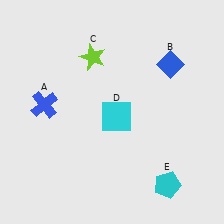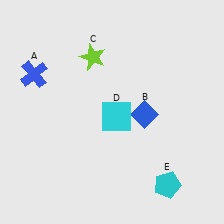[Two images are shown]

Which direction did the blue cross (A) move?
The blue cross (A) moved up.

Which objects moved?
The objects that moved are: the blue cross (A), the blue diamond (B).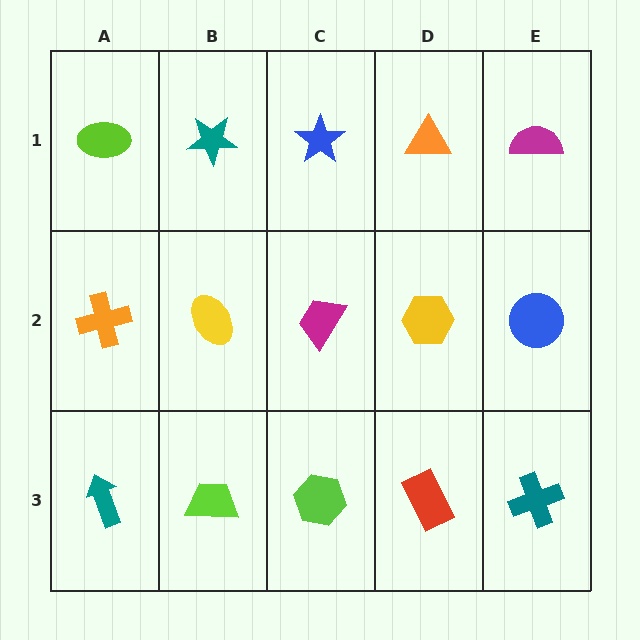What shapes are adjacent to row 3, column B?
A yellow ellipse (row 2, column B), a teal arrow (row 3, column A), a lime hexagon (row 3, column C).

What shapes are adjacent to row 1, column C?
A magenta trapezoid (row 2, column C), a teal star (row 1, column B), an orange triangle (row 1, column D).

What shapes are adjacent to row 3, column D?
A yellow hexagon (row 2, column D), a lime hexagon (row 3, column C), a teal cross (row 3, column E).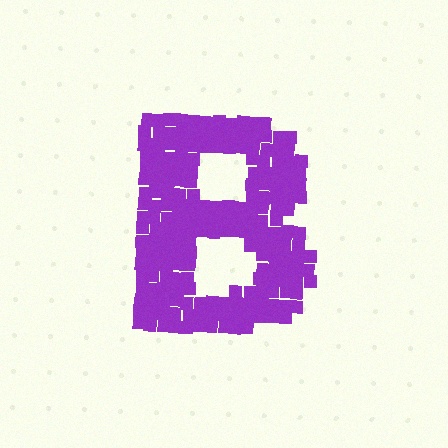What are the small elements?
The small elements are squares.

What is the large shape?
The large shape is the letter B.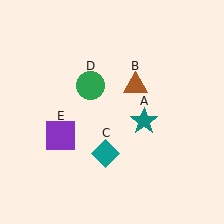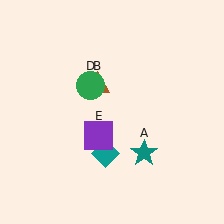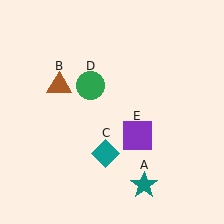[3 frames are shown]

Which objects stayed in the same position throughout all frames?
Teal diamond (object C) and green circle (object D) remained stationary.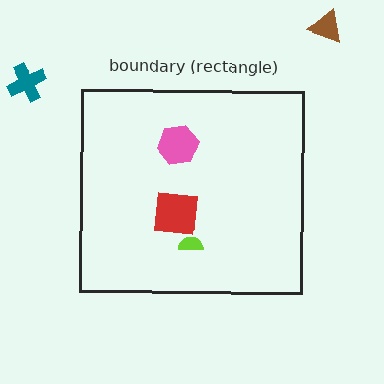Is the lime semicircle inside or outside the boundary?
Inside.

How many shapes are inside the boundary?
3 inside, 2 outside.